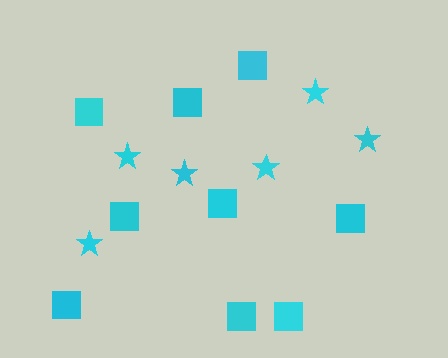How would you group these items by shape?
There are 2 groups: one group of squares (9) and one group of stars (6).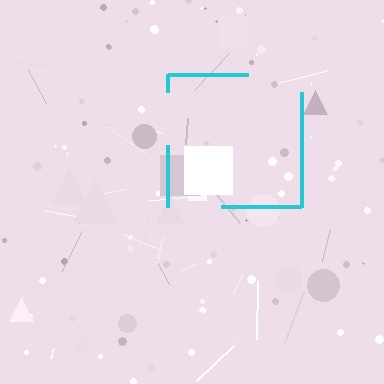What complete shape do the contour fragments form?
The contour fragments form a square.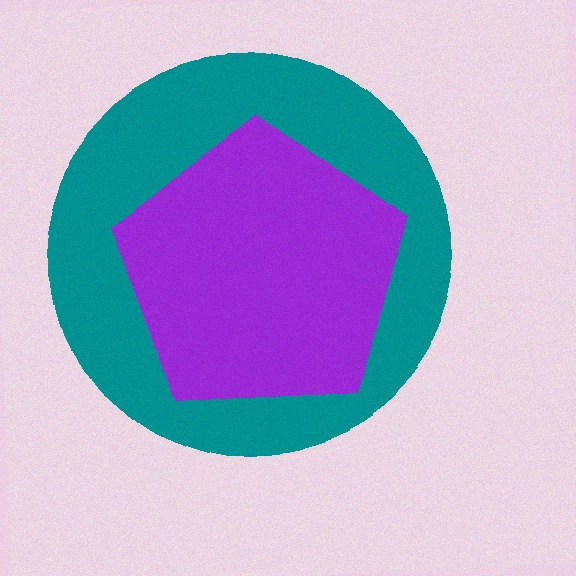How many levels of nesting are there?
2.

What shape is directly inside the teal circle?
The purple pentagon.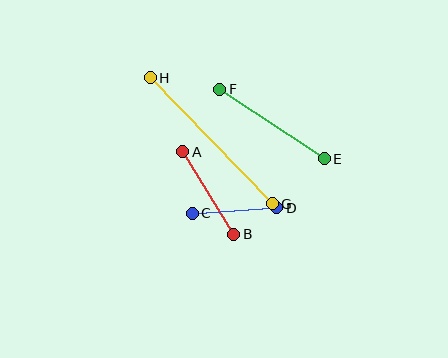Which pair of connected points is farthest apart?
Points G and H are farthest apart.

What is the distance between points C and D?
The distance is approximately 85 pixels.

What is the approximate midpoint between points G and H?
The midpoint is at approximately (211, 141) pixels.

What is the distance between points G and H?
The distance is approximately 175 pixels.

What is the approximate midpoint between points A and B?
The midpoint is at approximately (208, 193) pixels.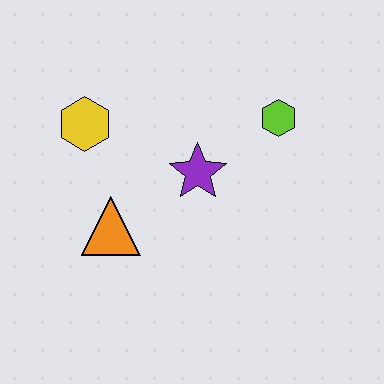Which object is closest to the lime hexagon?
The purple star is closest to the lime hexagon.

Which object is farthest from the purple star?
The yellow hexagon is farthest from the purple star.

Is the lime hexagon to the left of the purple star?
No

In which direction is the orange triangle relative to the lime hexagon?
The orange triangle is to the left of the lime hexagon.